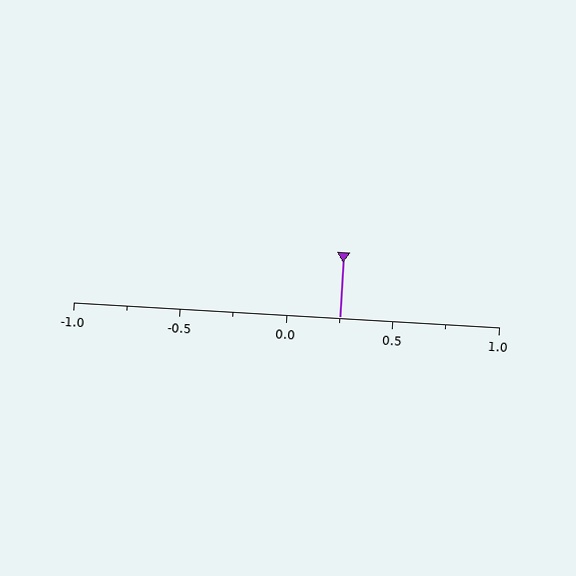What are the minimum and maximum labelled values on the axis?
The axis runs from -1.0 to 1.0.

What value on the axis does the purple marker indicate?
The marker indicates approximately 0.25.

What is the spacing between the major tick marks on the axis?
The major ticks are spaced 0.5 apart.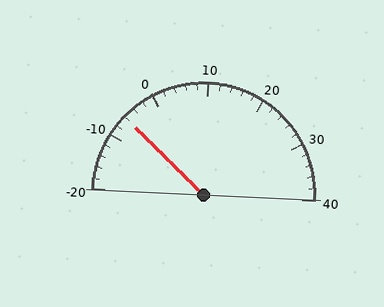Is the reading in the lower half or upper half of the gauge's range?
The reading is in the lower half of the range (-20 to 40).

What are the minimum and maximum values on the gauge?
The gauge ranges from -20 to 40.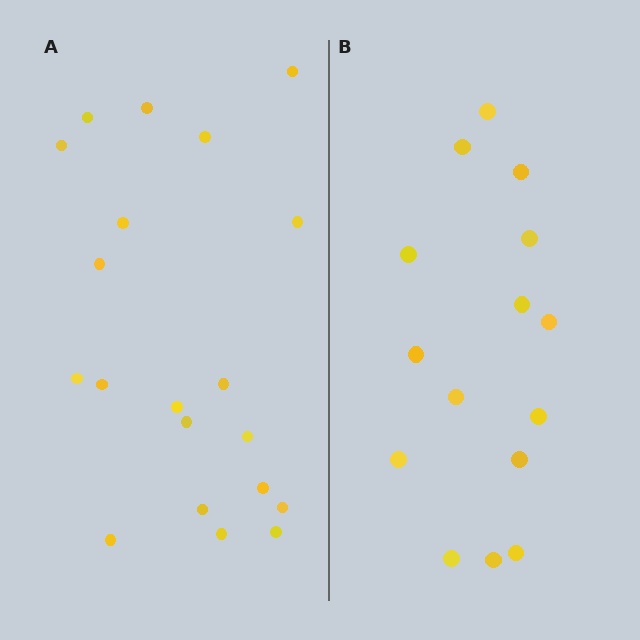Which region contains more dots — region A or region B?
Region A (the left region) has more dots.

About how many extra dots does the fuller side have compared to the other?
Region A has about 5 more dots than region B.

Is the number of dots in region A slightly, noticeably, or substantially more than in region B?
Region A has noticeably more, but not dramatically so. The ratio is roughly 1.3 to 1.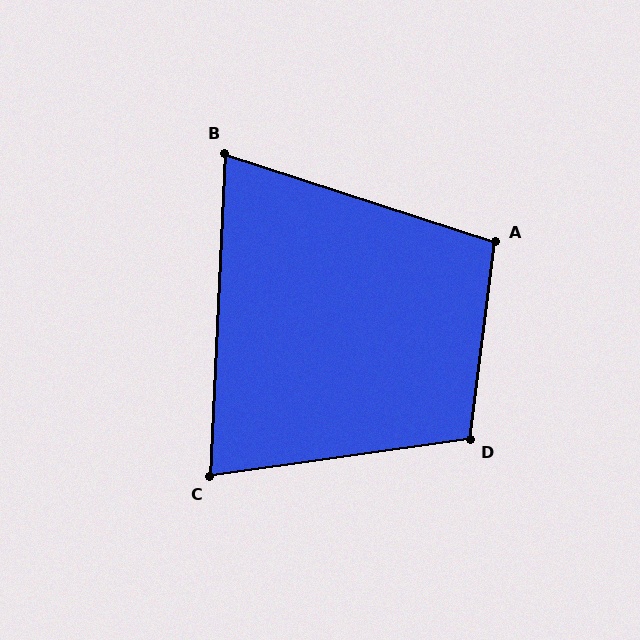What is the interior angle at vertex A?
Approximately 101 degrees (obtuse).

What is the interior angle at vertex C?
Approximately 79 degrees (acute).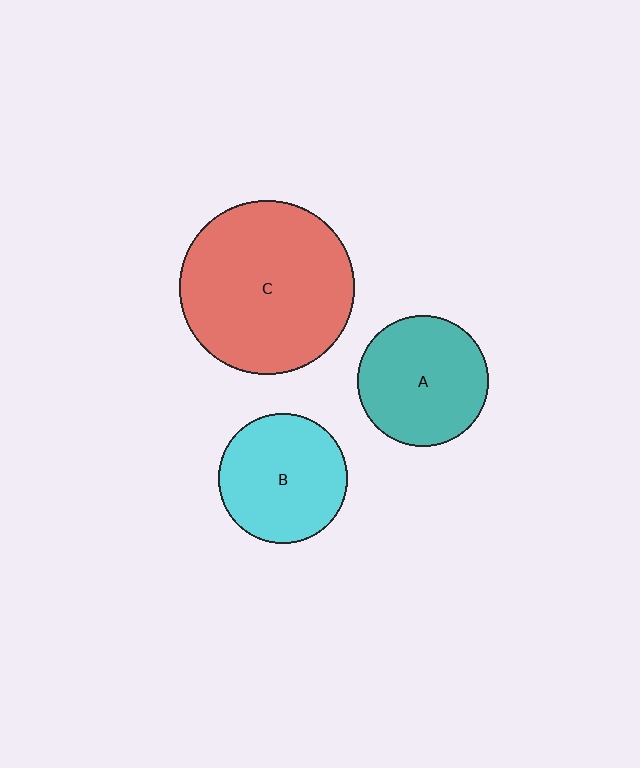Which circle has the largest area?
Circle C (red).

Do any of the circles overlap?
No, none of the circles overlap.